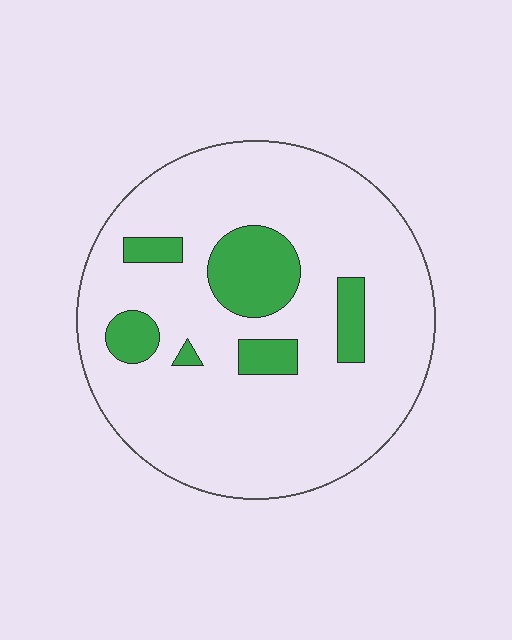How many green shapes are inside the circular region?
6.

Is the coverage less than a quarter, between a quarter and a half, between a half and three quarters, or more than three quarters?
Less than a quarter.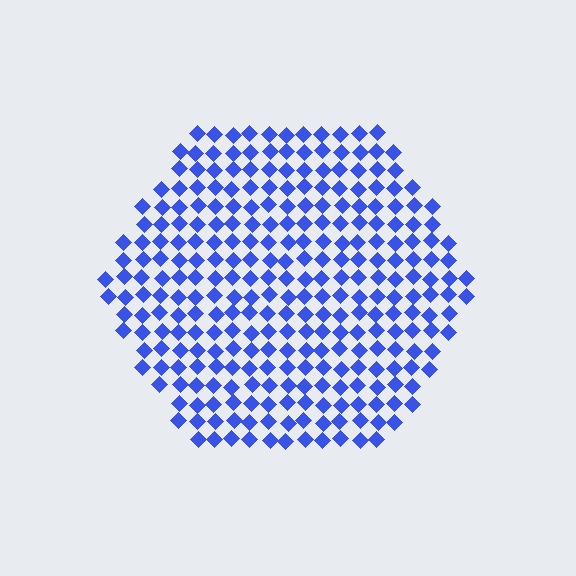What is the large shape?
The large shape is a hexagon.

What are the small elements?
The small elements are diamonds.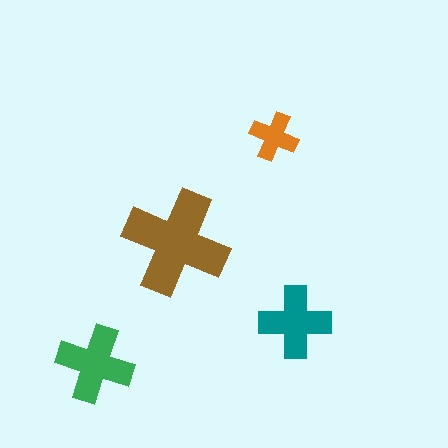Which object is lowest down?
The green cross is bottommost.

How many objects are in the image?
There are 4 objects in the image.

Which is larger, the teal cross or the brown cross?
The brown one.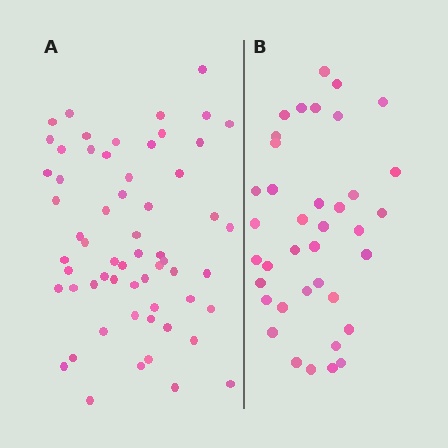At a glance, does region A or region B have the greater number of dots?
Region A (the left region) has more dots.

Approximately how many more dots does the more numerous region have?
Region A has approximately 20 more dots than region B.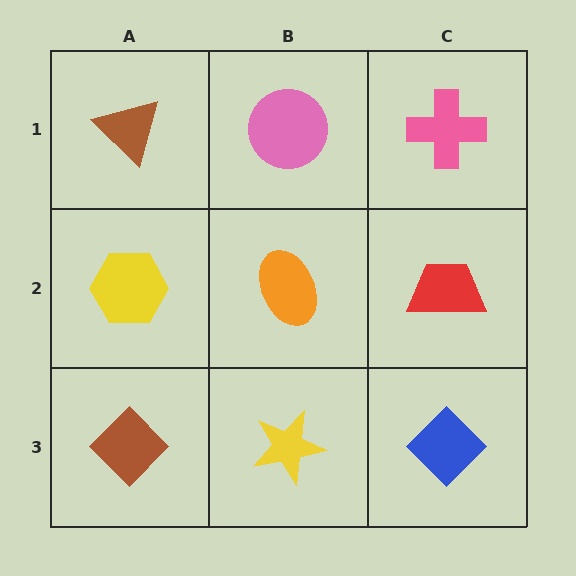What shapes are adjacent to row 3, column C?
A red trapezoid (row 2, column C), a yellow star (row 3, column B).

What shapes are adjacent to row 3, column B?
An orange ellipse (row 2, column B), a brown diamond (row 3, column A), a blue diamond (row 3, column C).